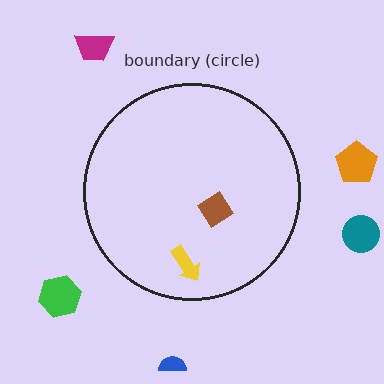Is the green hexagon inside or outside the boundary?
Outside.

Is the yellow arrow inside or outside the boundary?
Inside.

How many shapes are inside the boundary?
2 inside, 5 outside.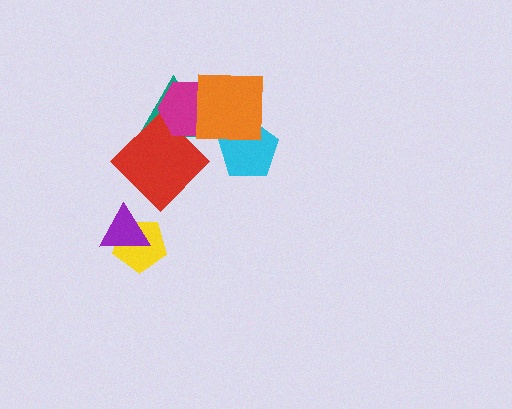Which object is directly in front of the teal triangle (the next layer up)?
The red diamond is directly in front of the teal triangle.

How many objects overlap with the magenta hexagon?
3 objects overlap with the magenta hexagon.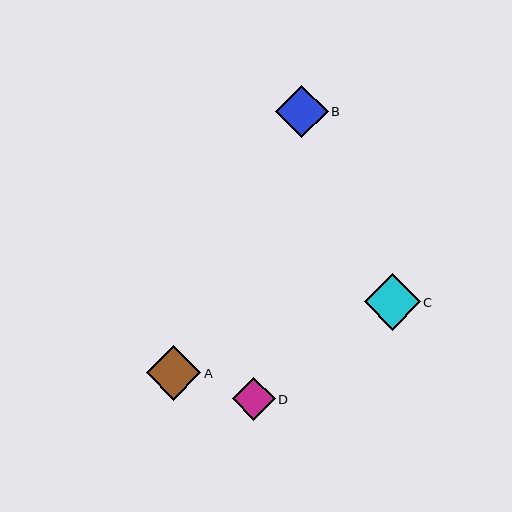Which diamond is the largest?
Diamond C is the largest with a size of approximately 56 pixels.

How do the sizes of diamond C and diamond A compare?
Diamond C and diamond A are approximately the same size.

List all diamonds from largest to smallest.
From largest to smallest: C, A, B, D.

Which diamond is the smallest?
Diamond D is the smallest with a size of approximately 43 pixels.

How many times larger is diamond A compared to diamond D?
Diamond A is approximately 1.3 times the size of diamond D.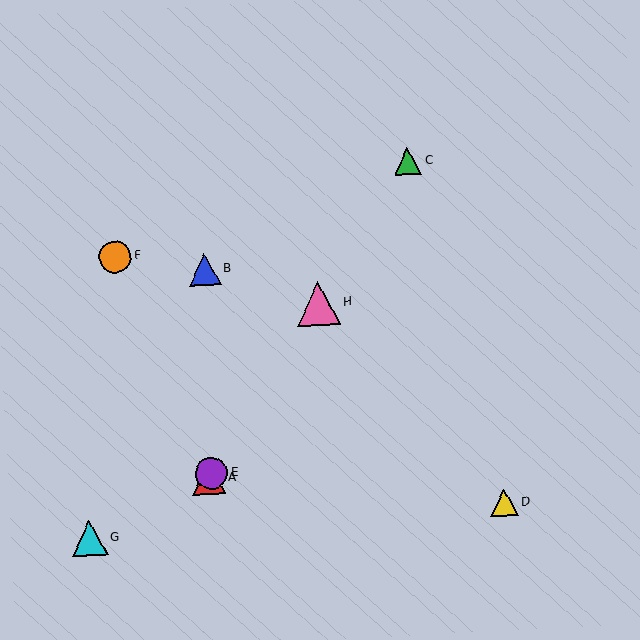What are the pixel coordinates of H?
Object H is at (318, 304).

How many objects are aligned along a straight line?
4 objects (A, C, E, H) are aligned along a straight line.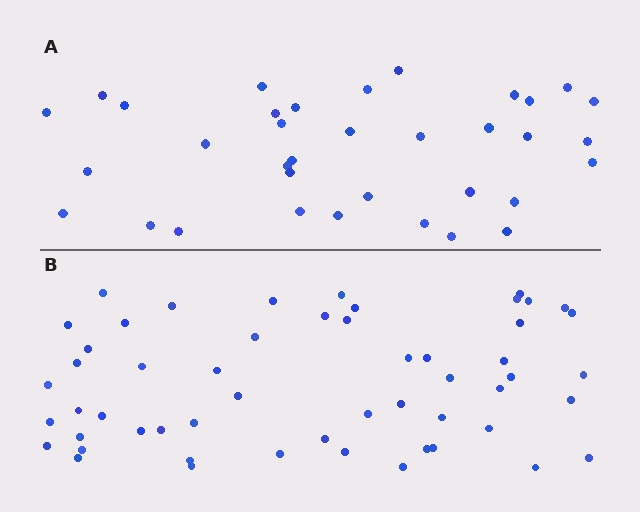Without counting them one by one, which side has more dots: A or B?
Region B (the bottom region) has more dots.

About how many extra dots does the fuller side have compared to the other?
Region B has approximately 20 more dots than region A.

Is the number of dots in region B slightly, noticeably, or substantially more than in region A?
Region B has substantially more. The ratio is roughly 1.5 to 1.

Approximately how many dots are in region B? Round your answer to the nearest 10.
About 50 dots. (The exact count is 54, which rounds to 50.)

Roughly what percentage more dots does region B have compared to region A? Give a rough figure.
About 55% more.